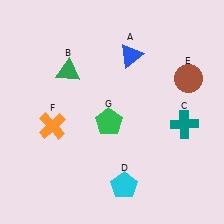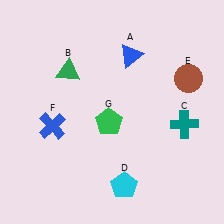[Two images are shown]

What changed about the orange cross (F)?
In Image 1, F is orange. In Image 2, it changed to blue.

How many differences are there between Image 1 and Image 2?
There is 1 difference between the two images.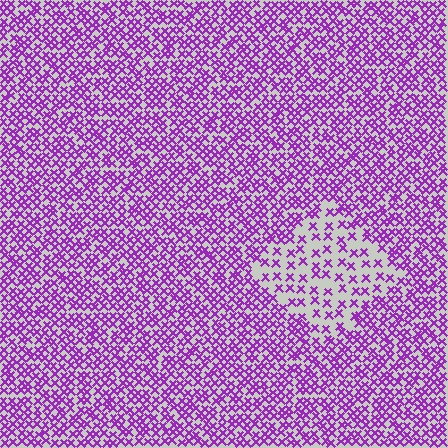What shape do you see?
I see a diamond.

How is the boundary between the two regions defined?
The boundary is defined by a change in element density (approximately 2.3x ratio). All elements are the same color, size, and shape.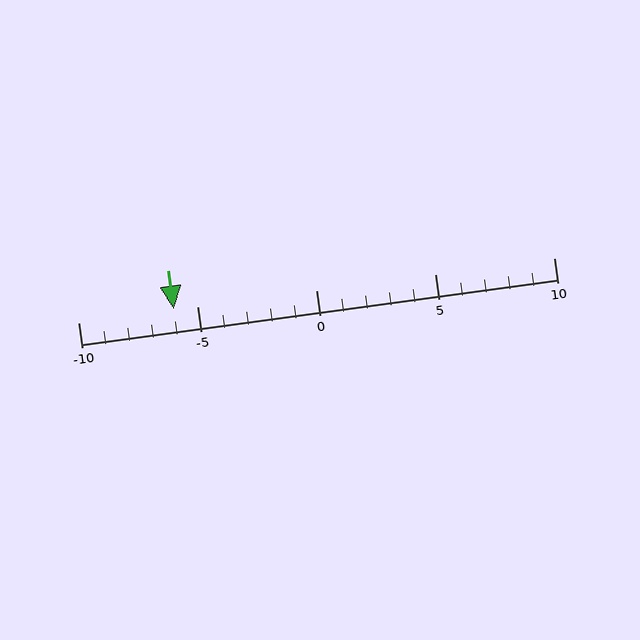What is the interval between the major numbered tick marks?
The major tick marks are spaced 5 units apart.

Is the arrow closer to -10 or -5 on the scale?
The arrow is closer to -5.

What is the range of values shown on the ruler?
The ruler shows values from -10 to 10.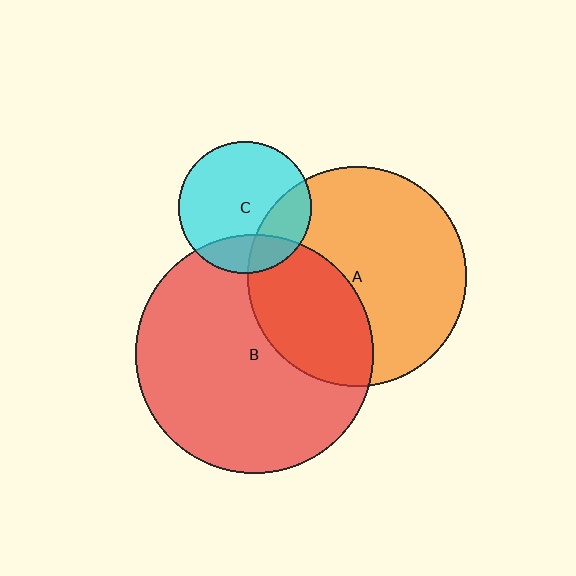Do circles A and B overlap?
Yes.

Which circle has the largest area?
Circle B (red).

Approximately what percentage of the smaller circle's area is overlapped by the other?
Approximately 35%.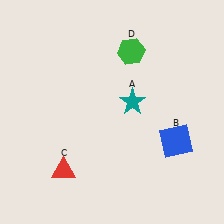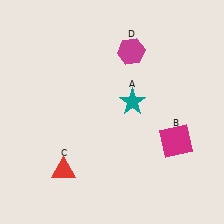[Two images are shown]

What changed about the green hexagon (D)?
In Image 1, D is green. In Image 2, it changed to magenta.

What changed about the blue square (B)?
In Image 1, B is blue. In Image 2, it changed to magenta.